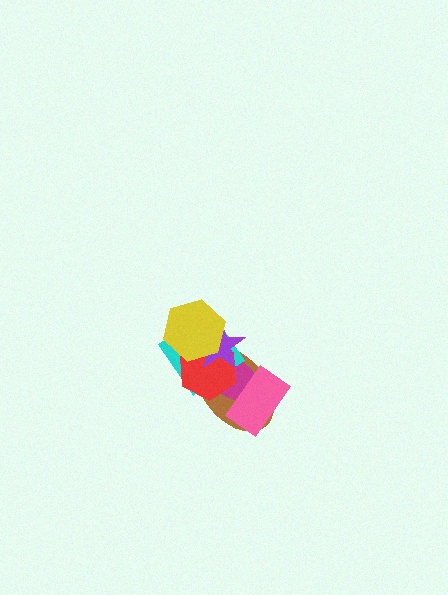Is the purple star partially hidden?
Yes, it is partially covered by another shape.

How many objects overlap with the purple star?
5 objects overlap with the purple star.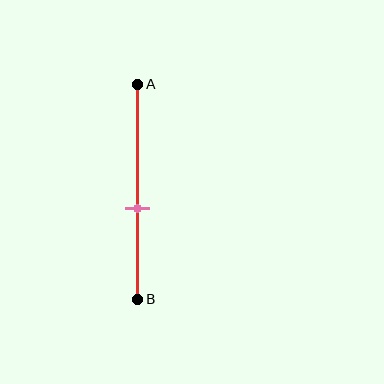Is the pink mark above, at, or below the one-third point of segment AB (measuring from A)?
The pink mark is below the one-third point of segment AB.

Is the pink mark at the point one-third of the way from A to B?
No, the mark is at about 60% from A, not at the 33% one-third point.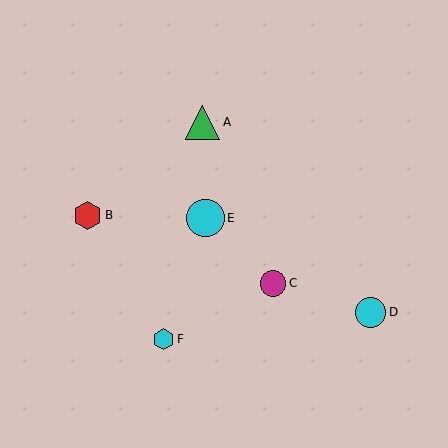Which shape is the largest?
The cyan circle (labeled E) is the largest.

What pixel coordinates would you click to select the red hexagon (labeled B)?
Click at (88, 215) to select the red hexagon B.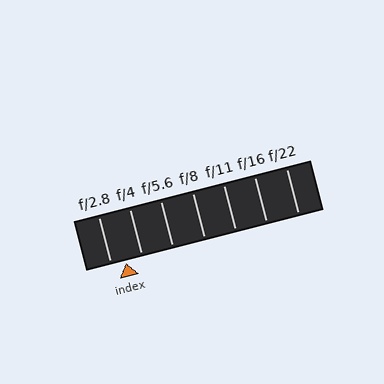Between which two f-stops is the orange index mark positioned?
The index mark is between f/2.8 and f/4.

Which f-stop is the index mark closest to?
The index mark is closest to f/2.8.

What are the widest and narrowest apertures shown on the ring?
The widest aperture shown is f/2.8 and the narrowest is f/22.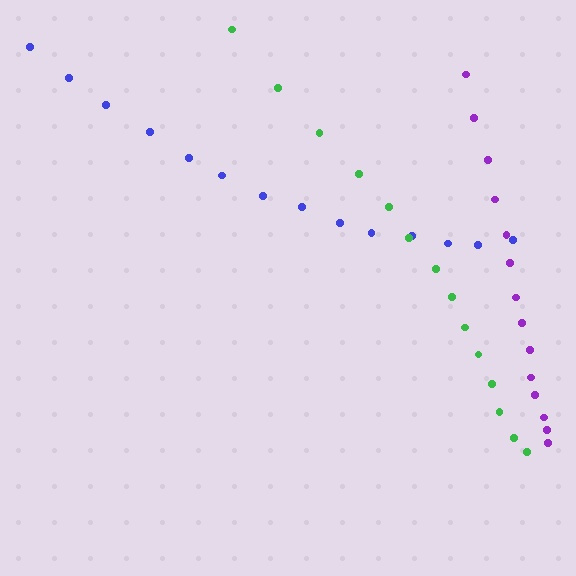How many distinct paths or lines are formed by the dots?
There are 3 distinct paths.